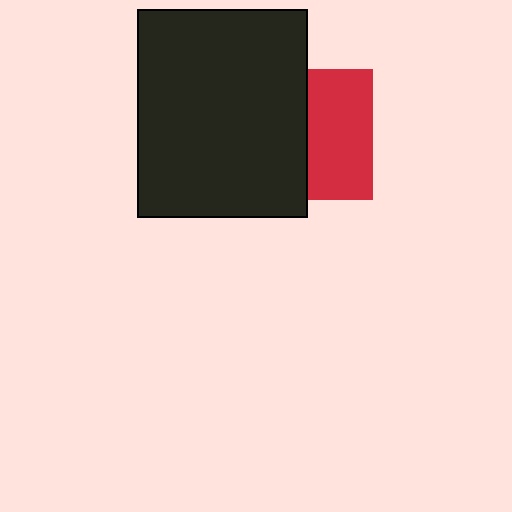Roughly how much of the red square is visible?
About half of it is visible (roughly 50%).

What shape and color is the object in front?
The object in front is a black rectangle.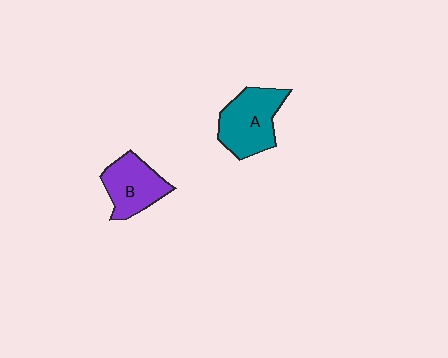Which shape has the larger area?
Shape A (teal).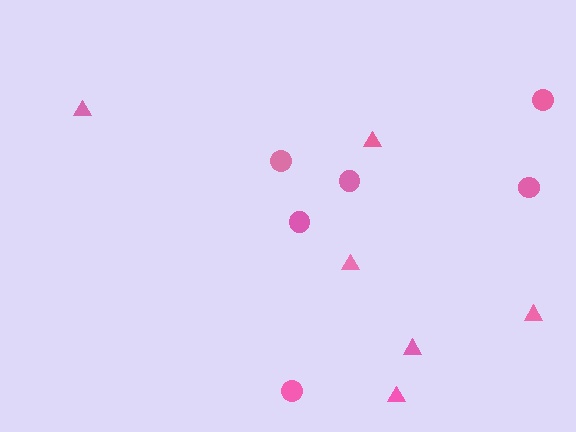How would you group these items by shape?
There are 2 groups: one group of circles (6) and one group of triangles (6).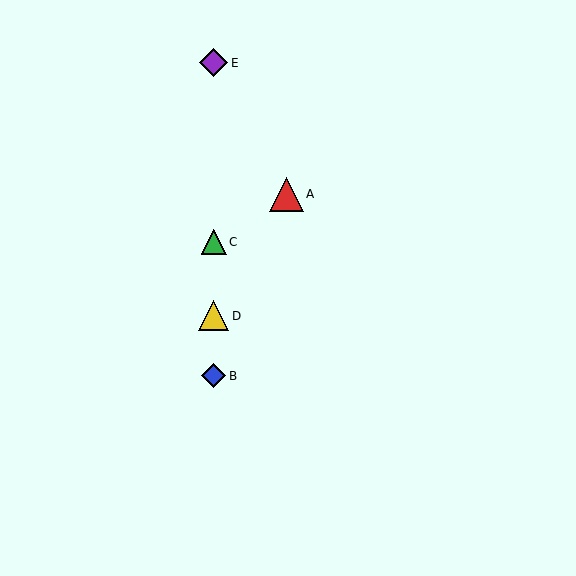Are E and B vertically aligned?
Yes, both are at x≈214.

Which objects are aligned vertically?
Objects B, C, D, E are aligned vertically.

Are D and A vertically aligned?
No, D is at x≈214 and A is at x≈286.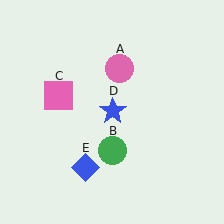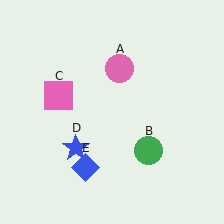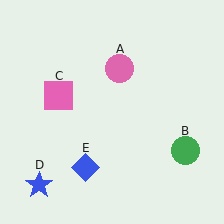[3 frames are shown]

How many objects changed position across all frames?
2 objects changed position: green circle (object B), blue star (object D).